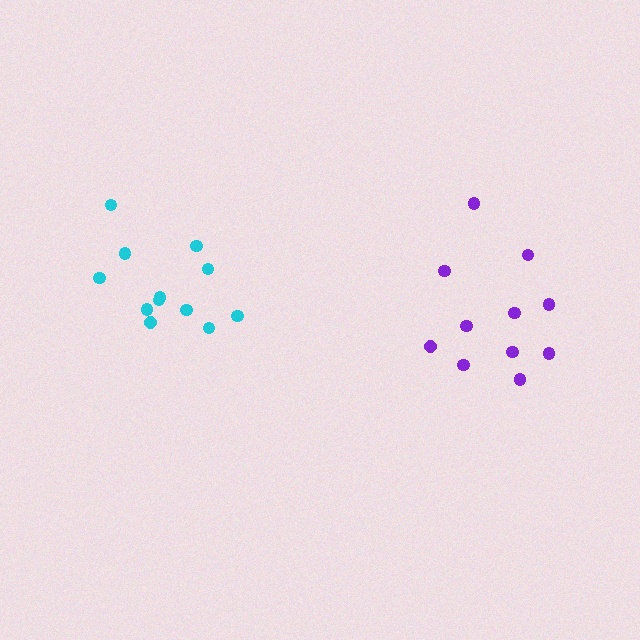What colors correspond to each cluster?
The clusters are colored: purple, cyan.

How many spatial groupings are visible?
There are 2 spatial groupings.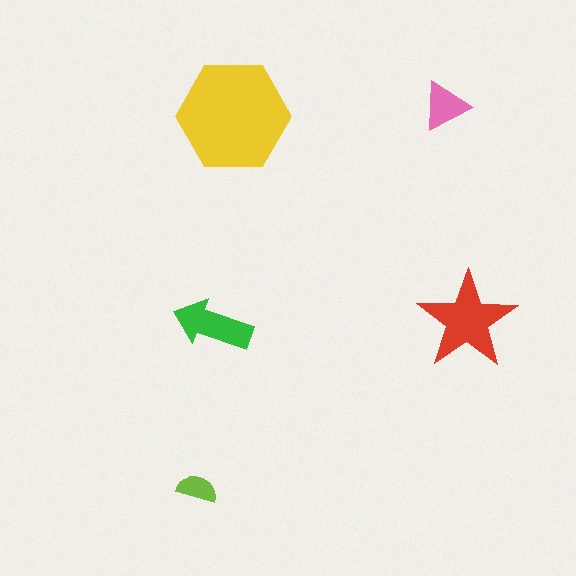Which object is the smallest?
The lime semicircle.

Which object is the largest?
The yellow hexagon.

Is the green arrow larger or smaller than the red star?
Smaller.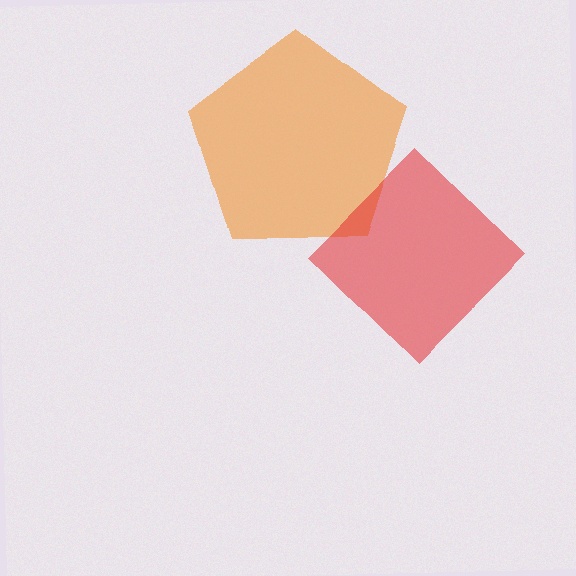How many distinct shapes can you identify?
There are 2 distinct shapes: an orange pentagon, a red diamond.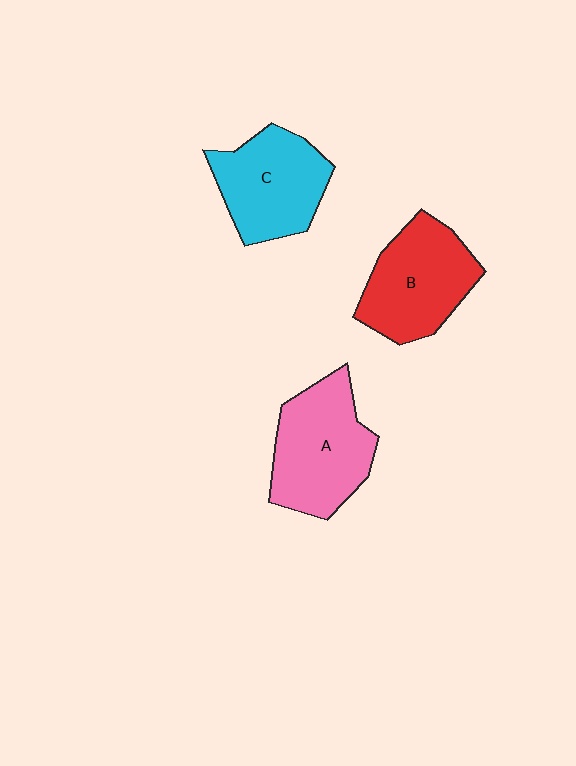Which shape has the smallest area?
Shape C (cyan).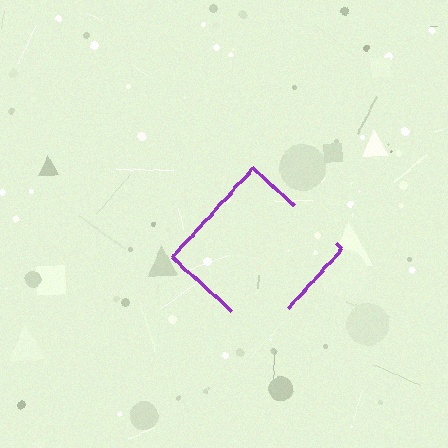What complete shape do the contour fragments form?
The contour fragments form a diamond.